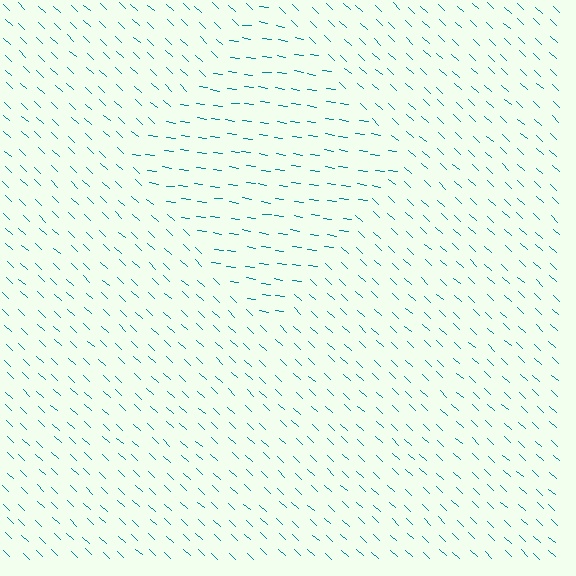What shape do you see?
I see a diamond.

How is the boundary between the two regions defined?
The boundary is defined purely by a change in line orientation (approximately 35 degrees difference). All lines are the same color and thickness.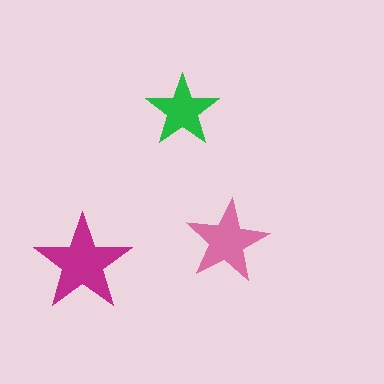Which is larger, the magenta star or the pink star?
The magenta one.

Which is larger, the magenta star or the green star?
The magenta one.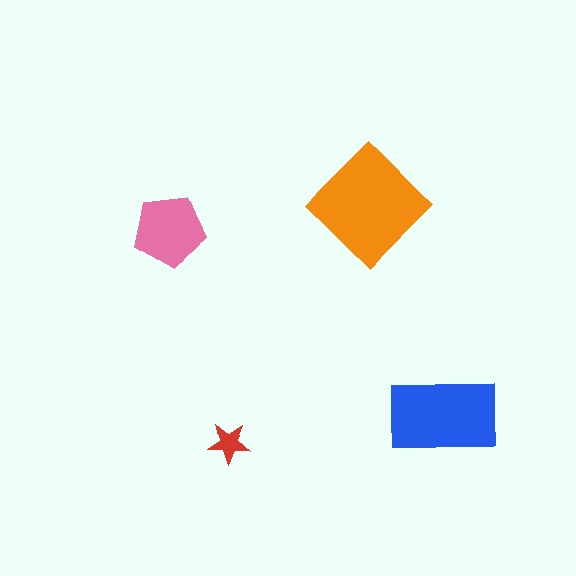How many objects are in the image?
There are 4 objects in the image.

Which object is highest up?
The orange diamond is topmost.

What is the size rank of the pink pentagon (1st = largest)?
3rd.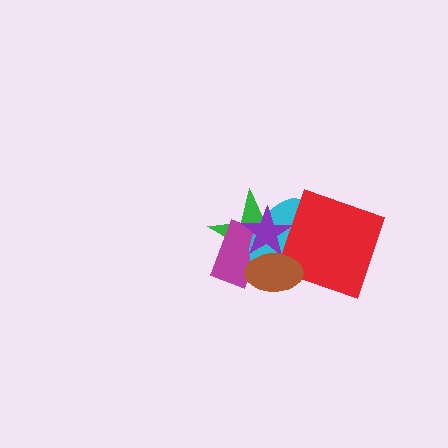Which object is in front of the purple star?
The brown ellipse is in front of the purple star.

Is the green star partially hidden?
Yes, it is partially covered by another shape.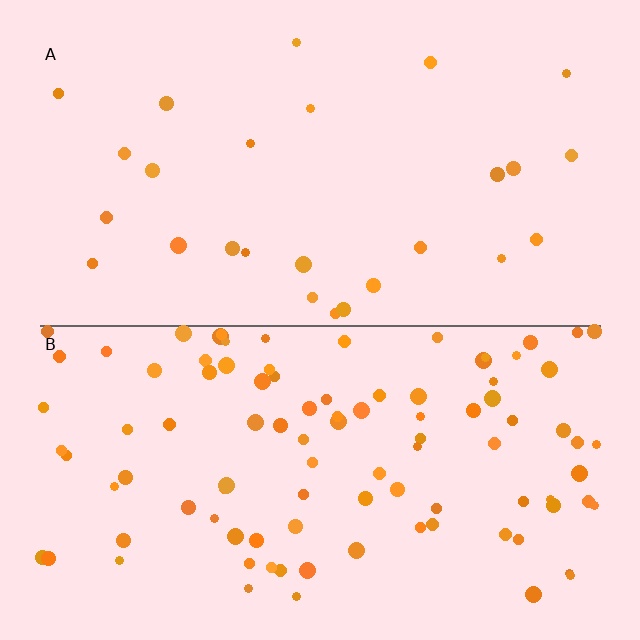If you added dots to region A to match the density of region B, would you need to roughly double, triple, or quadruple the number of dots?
Approximately quadruple.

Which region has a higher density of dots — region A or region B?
B (the bottom).